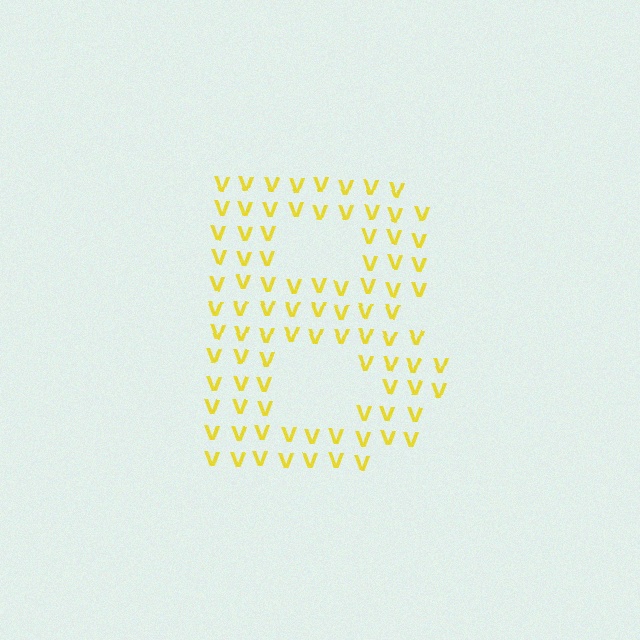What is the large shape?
The large shape is the letter B.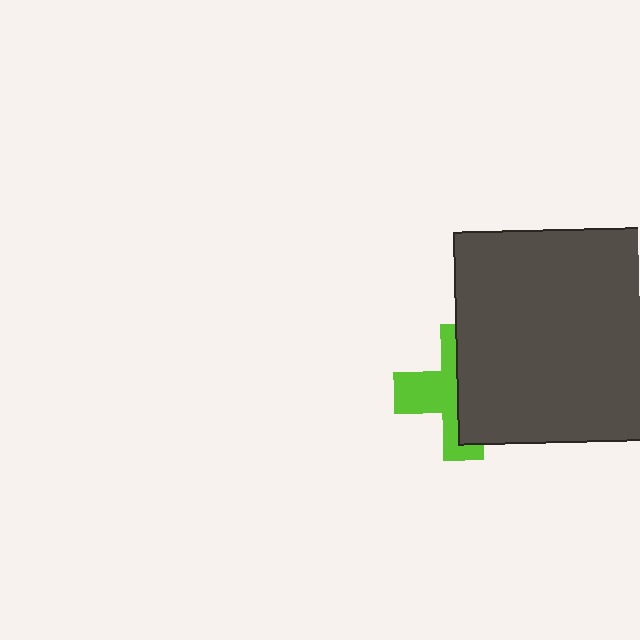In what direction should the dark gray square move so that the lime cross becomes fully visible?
The dark gray square should move right. That is the shortest direction to clear the overlap and leave the lime cross fully visible.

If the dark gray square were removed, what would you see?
You would see the complete lime cross.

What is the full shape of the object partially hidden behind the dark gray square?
The partially hidden object is a lime cross.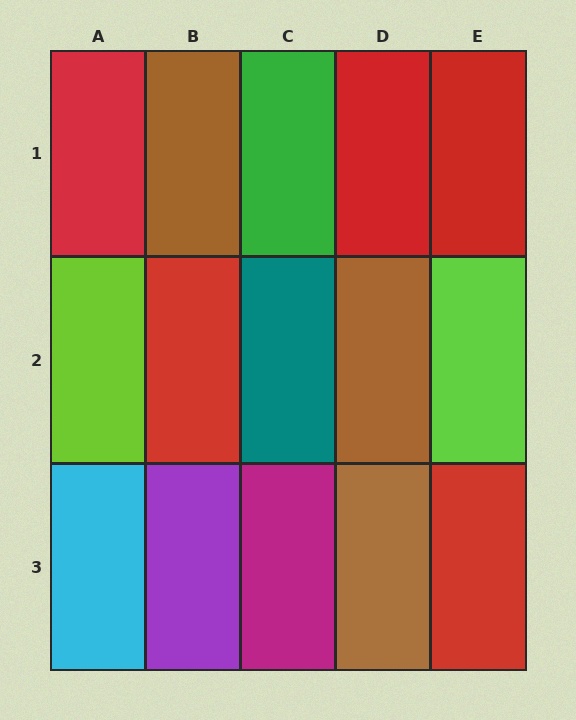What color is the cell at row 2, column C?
Teal.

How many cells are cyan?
1 cell is cyan.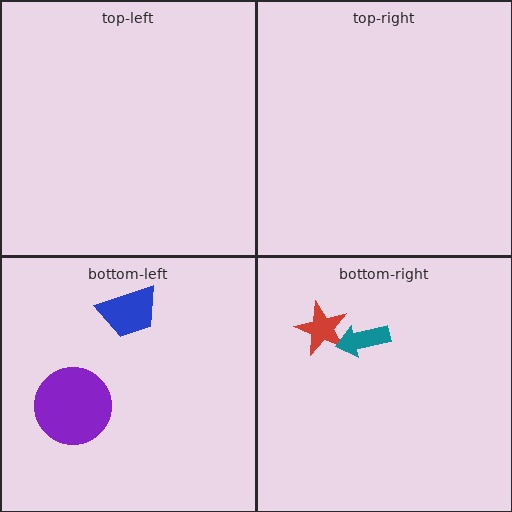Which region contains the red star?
The bottom-right region.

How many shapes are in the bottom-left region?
2.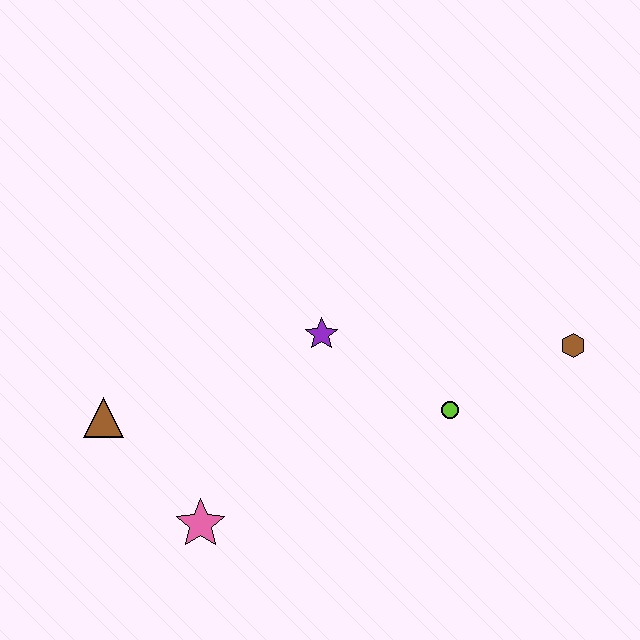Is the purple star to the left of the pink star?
No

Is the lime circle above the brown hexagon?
No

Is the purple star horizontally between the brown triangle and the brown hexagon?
Yes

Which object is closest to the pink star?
The brown triangle is closest to the pink star.